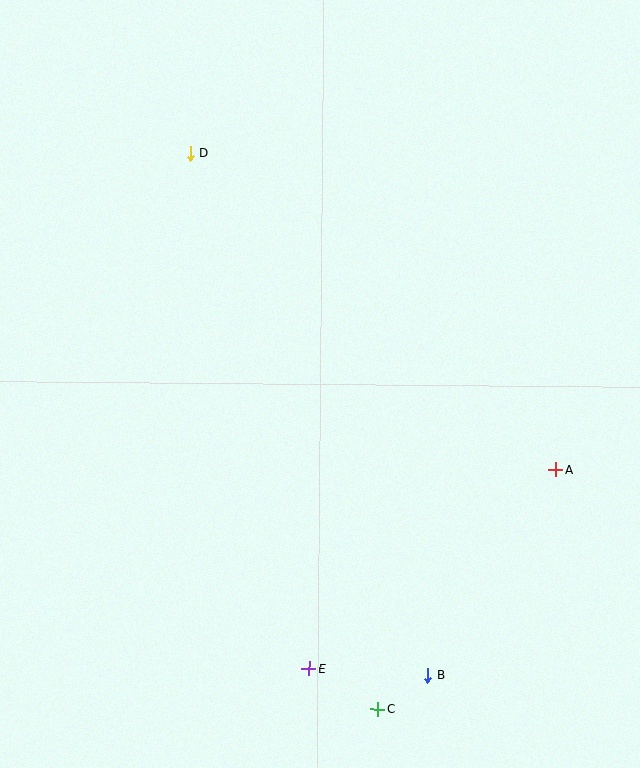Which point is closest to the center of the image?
Point A at (556, 470) is closest to the center.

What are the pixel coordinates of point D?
Point D is at (190, 153).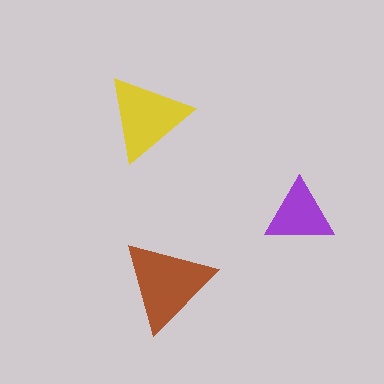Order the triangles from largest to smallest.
the brown one, the yellow one, the purple one.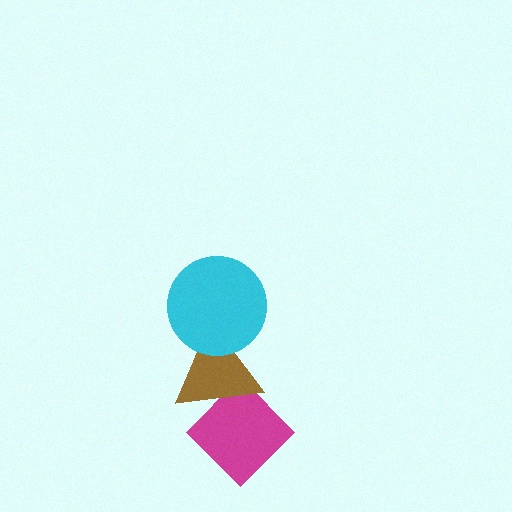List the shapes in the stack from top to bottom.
From top to bottom: the cyan circle, the brown triangle, the magenta diamond.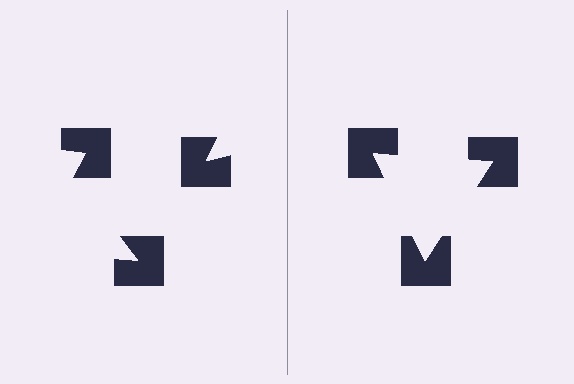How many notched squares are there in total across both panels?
6 — 3 on each side.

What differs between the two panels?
The notched squares are positioned identically on both sides; only the wedge orientations differ. On the right they align to a triangle; on the left they are misaligned.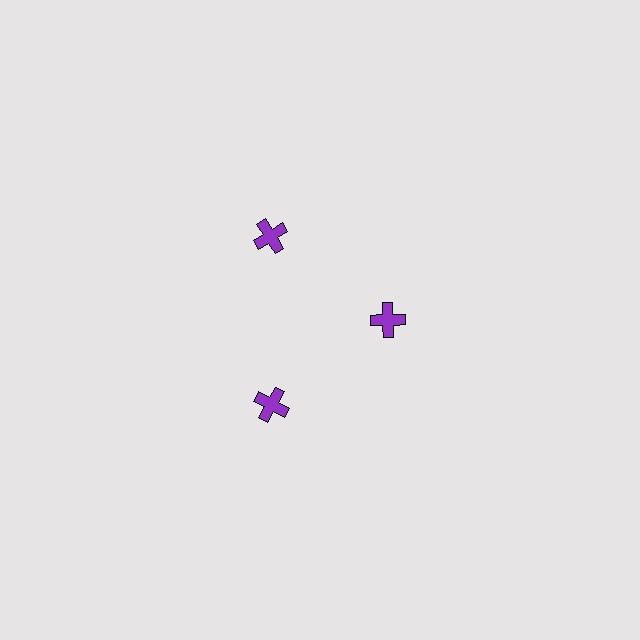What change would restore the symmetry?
The symmetry would be restored by moving it outward, back onto the ring so that all 3 crosses sit at equal angles and equal distance from the center.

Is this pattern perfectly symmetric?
No. The 3 purple crosses are arranged in a ring, but one element near the 3 o'clock position is pulled inward toward the center, breaking the 3-fold rotational symmetry.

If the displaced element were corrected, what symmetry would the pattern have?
It would have 3-fold rotational symmetry — the pattern would map onto itself every 120 degrees.